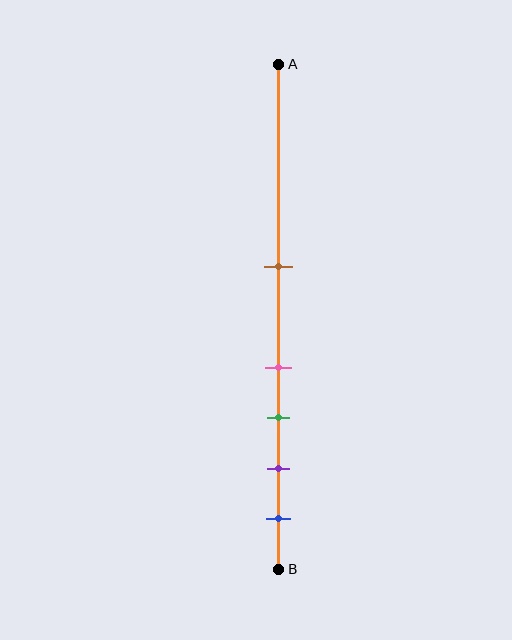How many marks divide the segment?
There are 5 marks dividing the segment.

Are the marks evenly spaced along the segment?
No, the marks are not evenly spaced.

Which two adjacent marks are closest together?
The pink and green marks are the closest adjacent pair.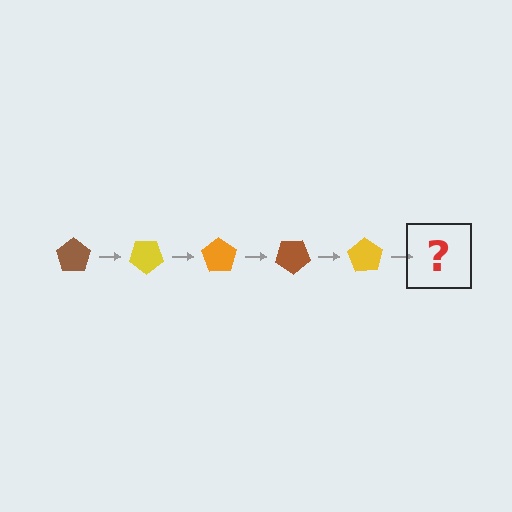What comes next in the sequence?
The next element should be an orange pentagon, rotated 175 degrees from the start.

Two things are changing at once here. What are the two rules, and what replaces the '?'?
The two rules are that it rotates 35 degrees each step and the color cycles through brown, yellow, and orange. The '?' should be an orange pentagon, rotated 175 degrees from the start.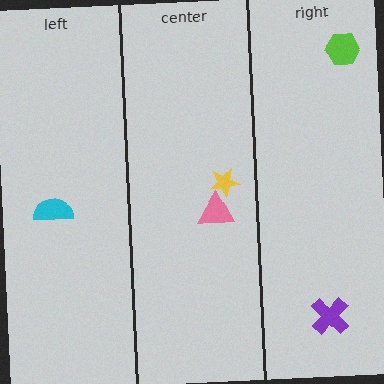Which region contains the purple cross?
The right region.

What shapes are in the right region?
The purple cross, the lime hexagon.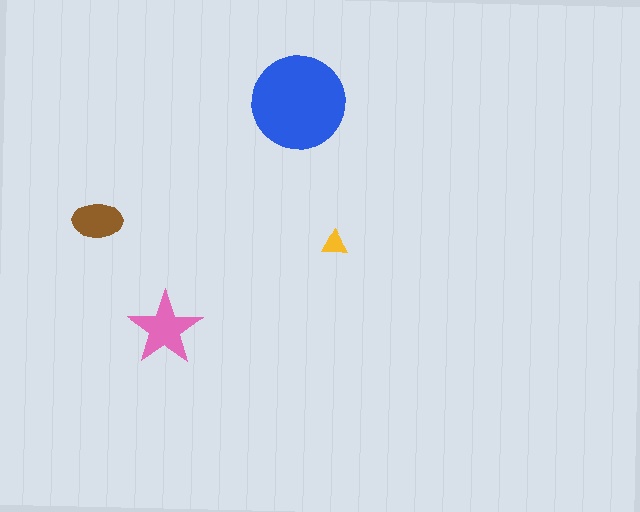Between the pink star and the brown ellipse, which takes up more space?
The pink star.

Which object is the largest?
The blue circle.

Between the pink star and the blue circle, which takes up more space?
The blue circle.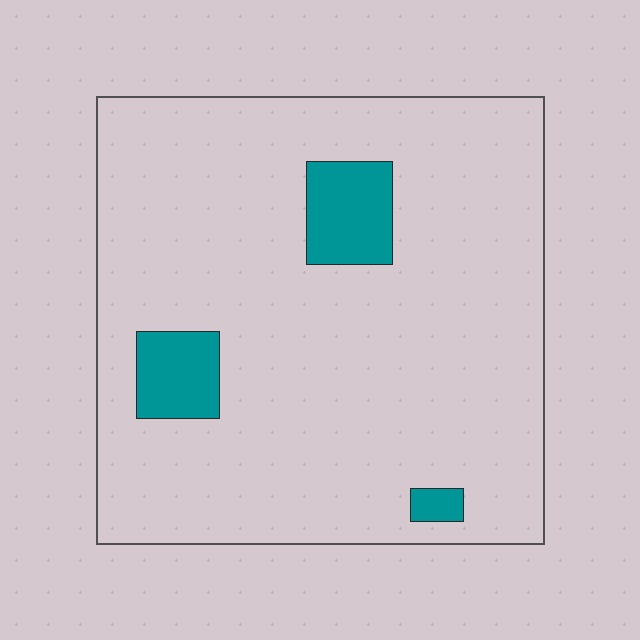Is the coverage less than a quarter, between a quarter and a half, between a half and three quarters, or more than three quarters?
Less than a quarter.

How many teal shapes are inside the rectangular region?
3.